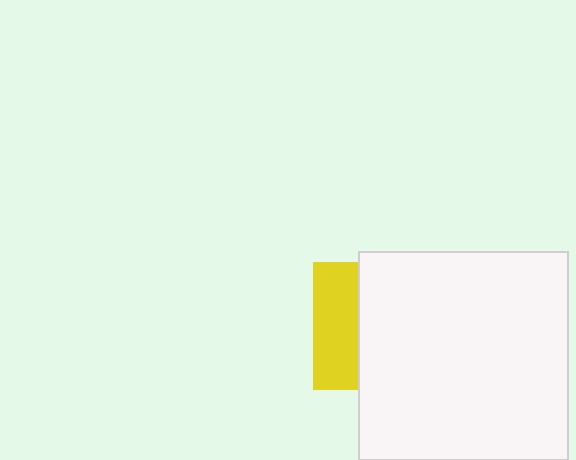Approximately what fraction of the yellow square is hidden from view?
Roughly 66% of the yellow square is hidden behind the white square.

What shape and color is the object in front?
The object in front is a white square.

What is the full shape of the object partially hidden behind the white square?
The partially hidden object is a yellow square.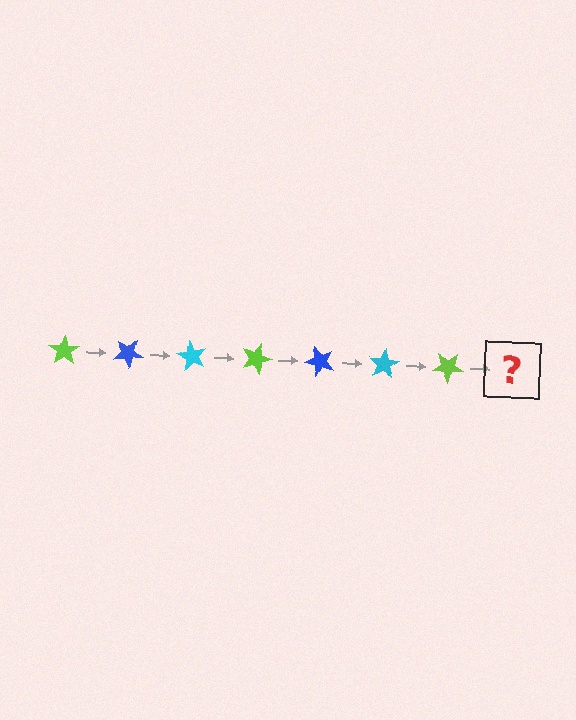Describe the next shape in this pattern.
It should be a blue star, rotated 210 degrees from the start.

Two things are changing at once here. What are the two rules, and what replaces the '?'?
The two rules are that it rotates 30 degrees each step and the color cycles through lime, blue, and cyan. The '?' should be a blue star, rotated 210 degrees from the start.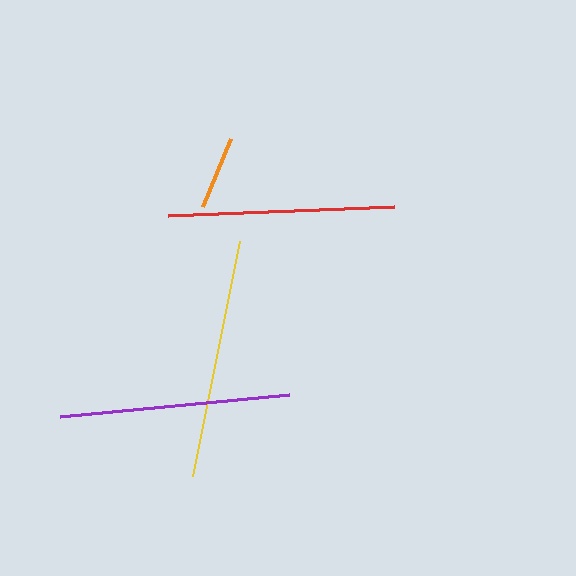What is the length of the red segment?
The red segment is approximately 226 pixels long.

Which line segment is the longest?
The yellow line is the longest at approximately 241 pixels.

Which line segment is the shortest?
The orange line is the shortest at approximately 73 pixels.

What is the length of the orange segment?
The orange segment is approximately 73 pixels long.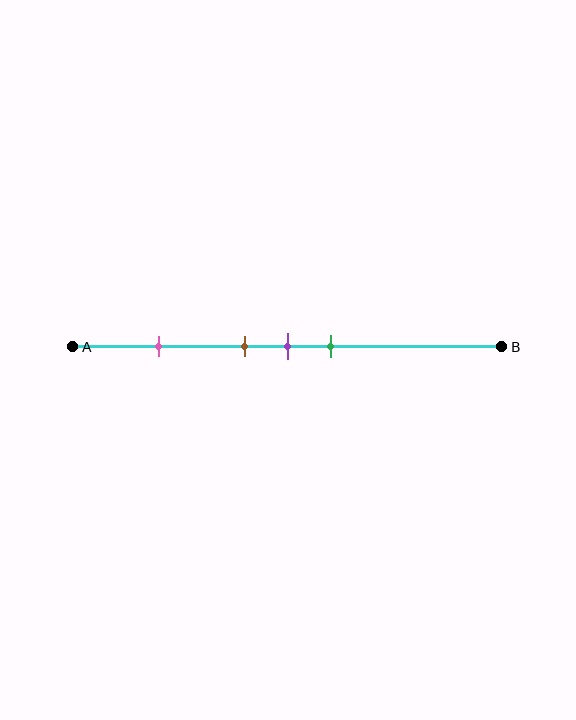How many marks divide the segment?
There are 4 marks dividing the segment.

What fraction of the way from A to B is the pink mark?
The pink mark is approximately 20% (0.2) of the way from A to B.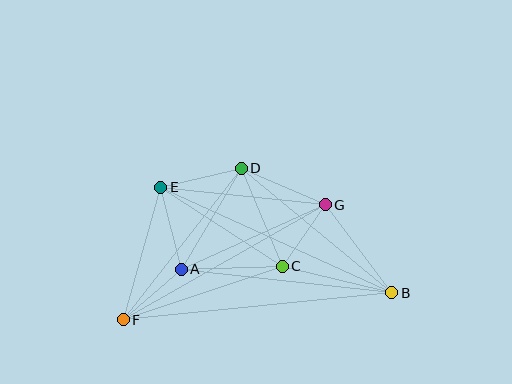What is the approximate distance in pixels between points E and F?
The distance between E and F is approximately 138 pixels.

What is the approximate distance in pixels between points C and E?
The distance between C and E is approximately 145 pixels.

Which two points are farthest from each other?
Points B and F are farthest from each other.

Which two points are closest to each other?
Points C and G are closest to each other.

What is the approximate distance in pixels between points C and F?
The distance between C and F is approximately 168 pixels.